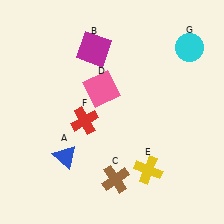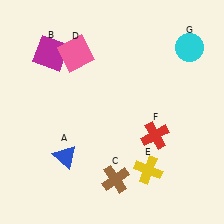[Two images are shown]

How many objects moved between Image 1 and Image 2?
3 objects moved between the two images.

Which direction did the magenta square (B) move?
The magenta square (B) moved left.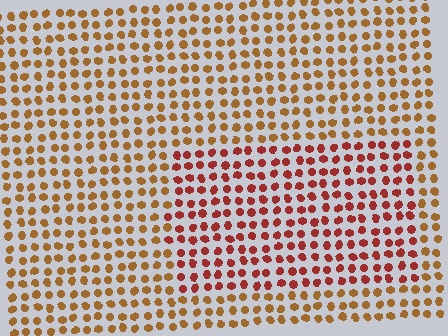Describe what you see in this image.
The image is filled with small brown elements in a uniform arrangement. A rectangle-shaped region is visible where the elements are tinted to a slightly different hue, forming a subtle color boundary.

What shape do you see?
I see a rectangle.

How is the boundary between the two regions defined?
The boundary is defined purely by a slight shift in hue (about 33 degrees). Spacing, size, and orientation are identical on both sides.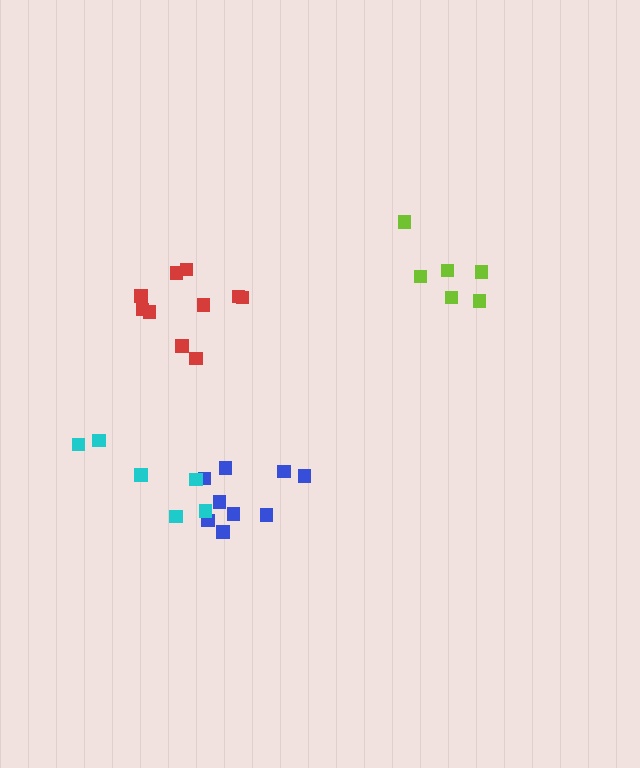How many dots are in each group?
Group 1: 9 dots, Group 2: 10 dots, Group 3: 6 dots, Group 4: 6 dots (31 total).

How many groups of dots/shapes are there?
There are 4 groups.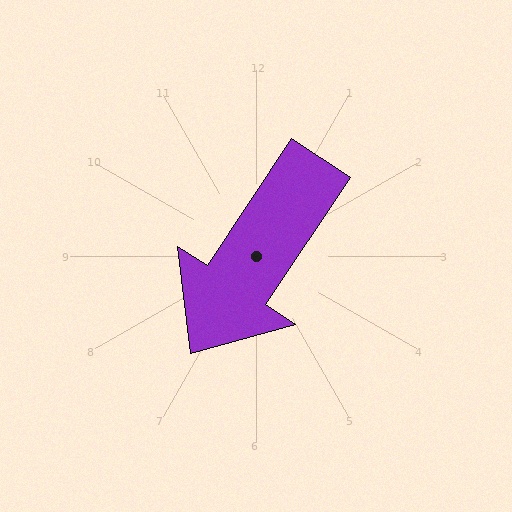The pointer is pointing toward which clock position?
Roughly 7 o'clock.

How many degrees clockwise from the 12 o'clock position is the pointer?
Approximately 214 degrees.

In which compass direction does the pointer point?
Southwest.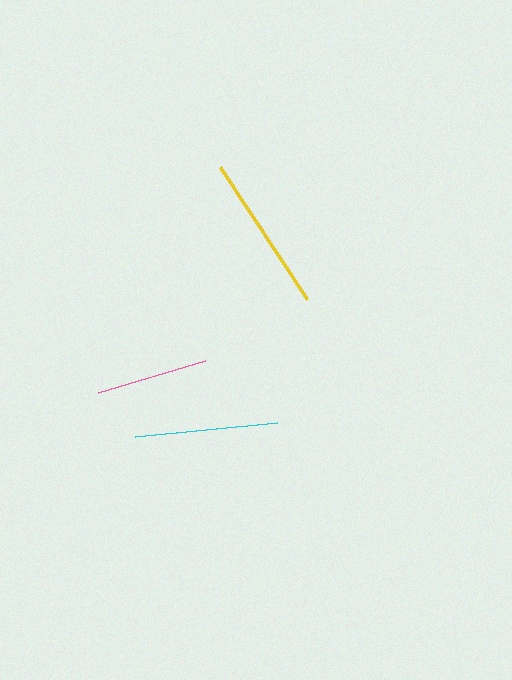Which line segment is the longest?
The yellow line is the longest at approximately 158 pixels.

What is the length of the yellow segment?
The yellow segment is approximately 158 pixels long.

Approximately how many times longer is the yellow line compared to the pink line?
The yellow line is approximately 1.4 times the length of the pink line.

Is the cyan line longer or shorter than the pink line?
The cyan line is longer than the pink line.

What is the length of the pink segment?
The pink segment is approximately 113 pixels long.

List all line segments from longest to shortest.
From longest to shortest: yellow, cyan, pink.